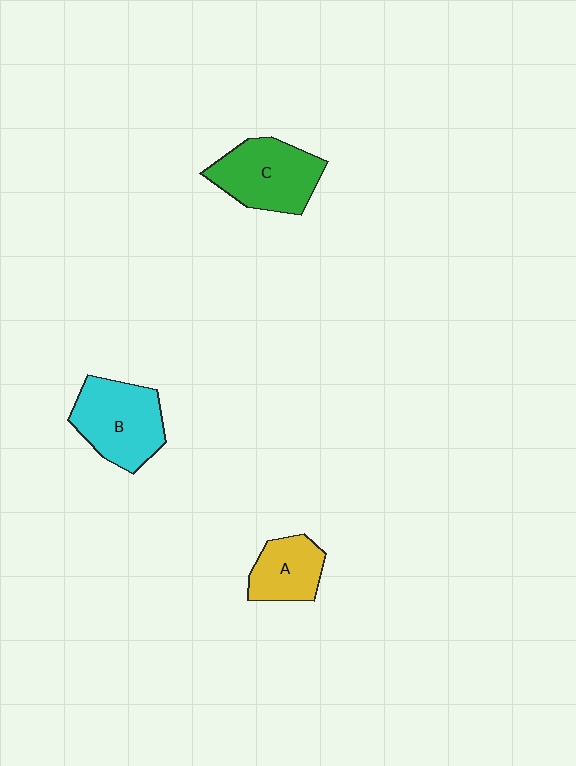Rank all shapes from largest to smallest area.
From largest to smallest: B (cyan), C (green), A (yellow).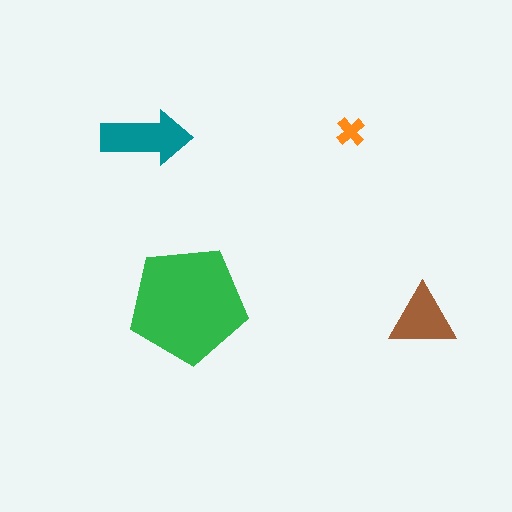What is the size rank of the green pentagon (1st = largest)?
1st.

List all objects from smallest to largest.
The orange cross, the brown triangle, the teal arrow, the green pentagon.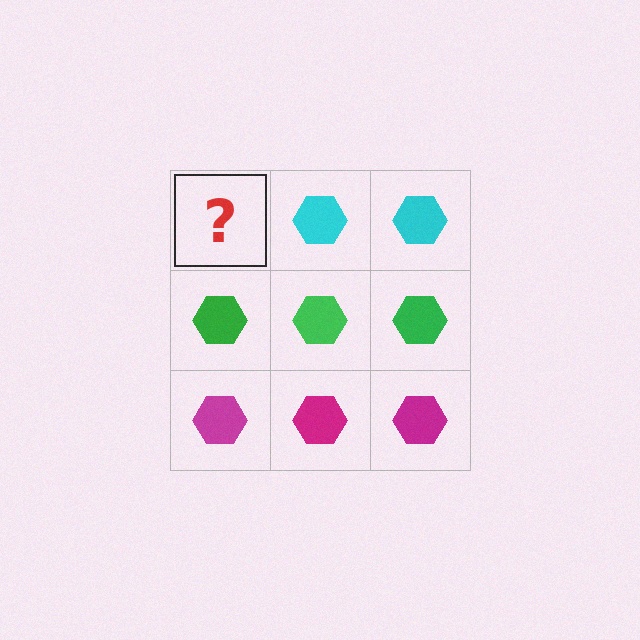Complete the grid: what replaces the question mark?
The question mark should be replaced with a cyan hexagon.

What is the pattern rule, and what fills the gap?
The rule is that each row has a consistent color. The gap should be filled with a cyan hexagon.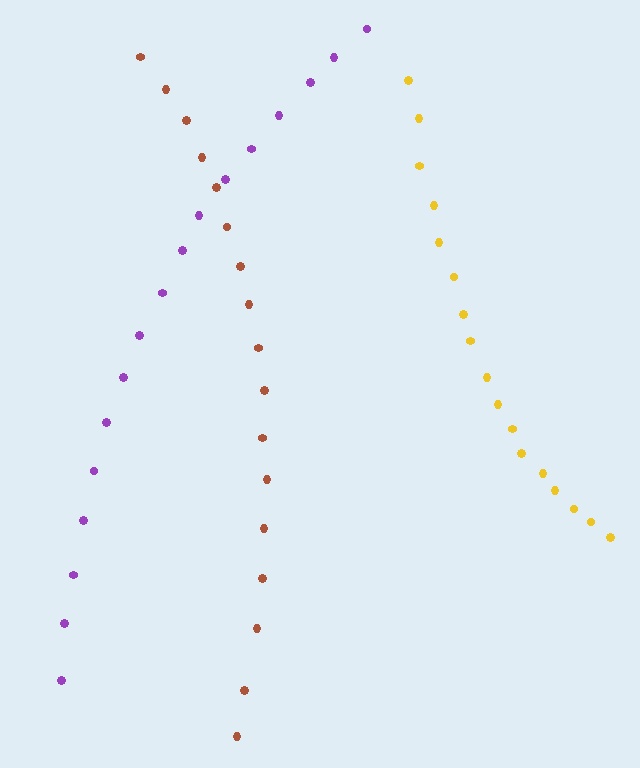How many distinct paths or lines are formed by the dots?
There are 3 distinct paths.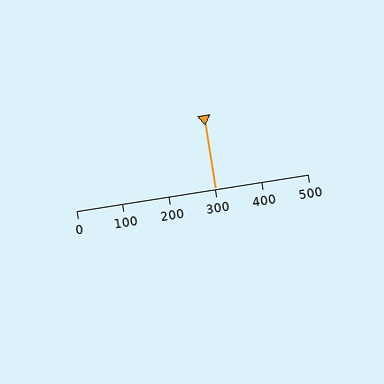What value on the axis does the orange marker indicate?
The marker indicates approximately 300.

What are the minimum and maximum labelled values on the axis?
The axis runs from 0 to 500.